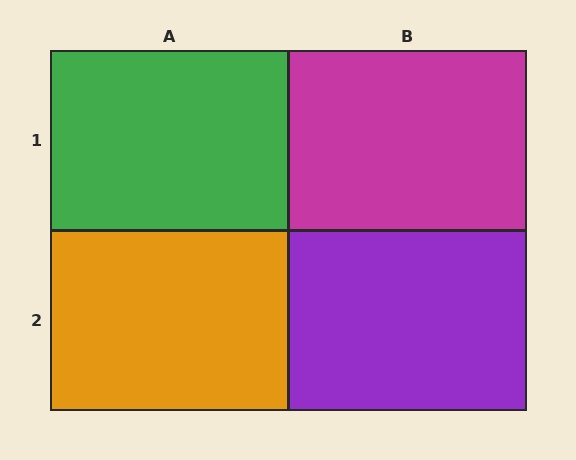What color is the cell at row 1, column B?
Magenta.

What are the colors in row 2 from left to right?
Orange, purple.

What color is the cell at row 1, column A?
Green.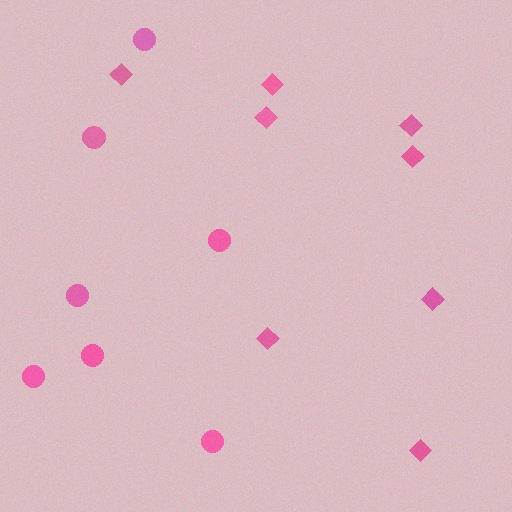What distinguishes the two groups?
There are 2 groups: one group of diamonds (8) and one group of circles (7).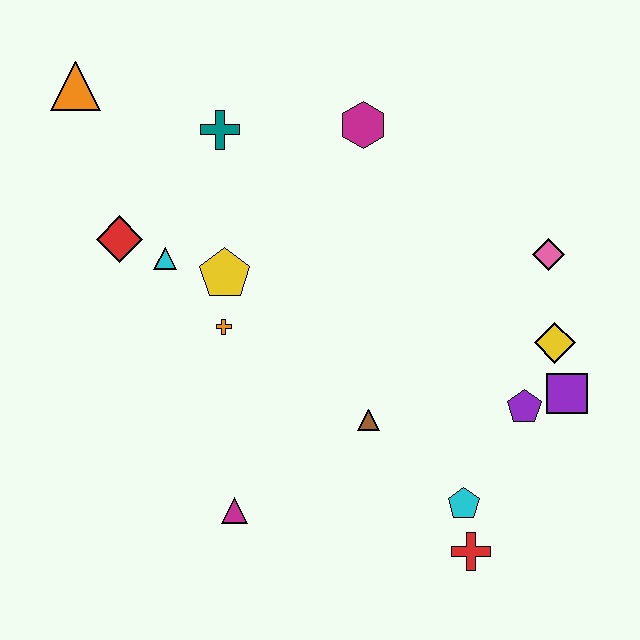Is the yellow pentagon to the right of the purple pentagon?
No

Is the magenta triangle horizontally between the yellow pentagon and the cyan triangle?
No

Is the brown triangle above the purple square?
No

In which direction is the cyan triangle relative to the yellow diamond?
The cyan triangle is to the left of the yellow diamond.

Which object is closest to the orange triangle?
The teal cross is closest to the orange triangle.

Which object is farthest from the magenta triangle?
The orange triangle is farthest from the magenta triangle.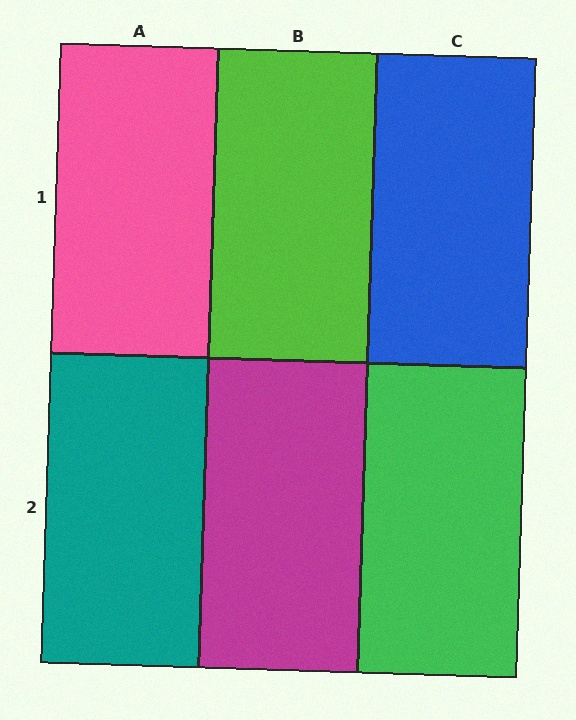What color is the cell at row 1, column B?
Lime.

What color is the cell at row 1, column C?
Blue.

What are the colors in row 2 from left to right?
Teal, magenta, green.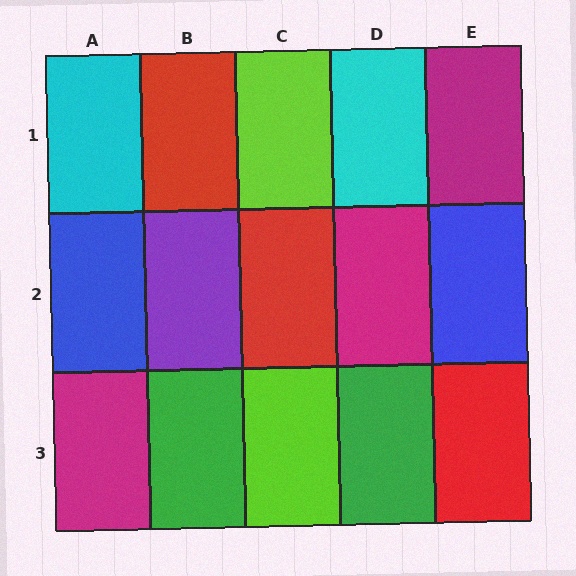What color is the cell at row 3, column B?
Green.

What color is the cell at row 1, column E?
Magenta.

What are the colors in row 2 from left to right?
Blue, purple, red, magenta, blue.